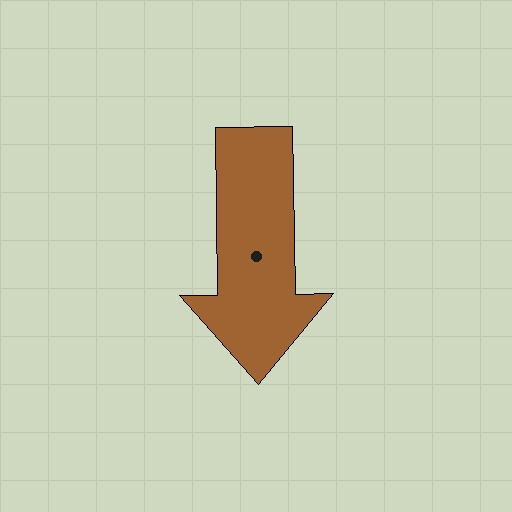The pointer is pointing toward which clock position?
Roughly 6 o'clock.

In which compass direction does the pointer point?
South.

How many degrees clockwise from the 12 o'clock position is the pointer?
Approximately 179 degrees.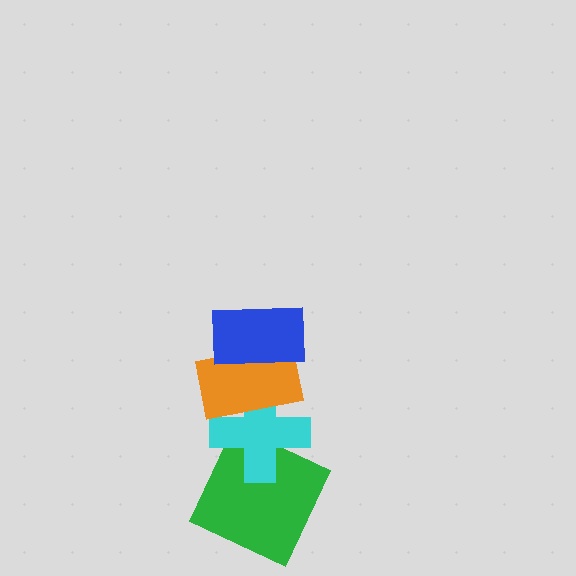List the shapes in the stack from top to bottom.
From top to bottom: the blue rectangle, the orange rectangle, the cyan cross, the green square.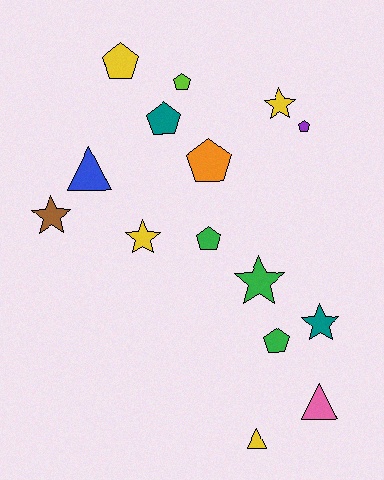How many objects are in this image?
There are 15 objects.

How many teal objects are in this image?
There are 2 teal objects.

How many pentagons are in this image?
There are 7 pentagons.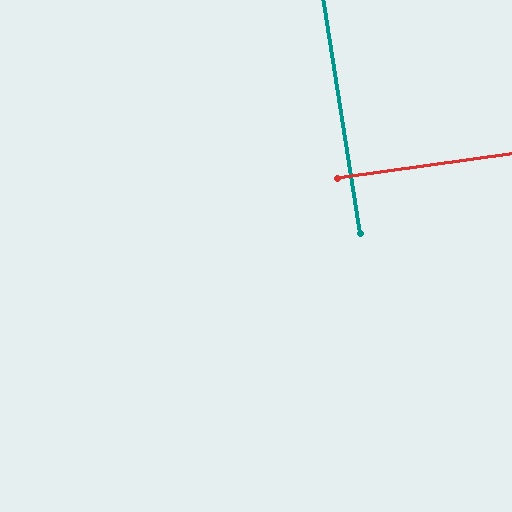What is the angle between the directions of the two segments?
Approximately 89 degrees.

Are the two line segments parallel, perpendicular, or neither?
Perpendicular — they meet at approximately 89°.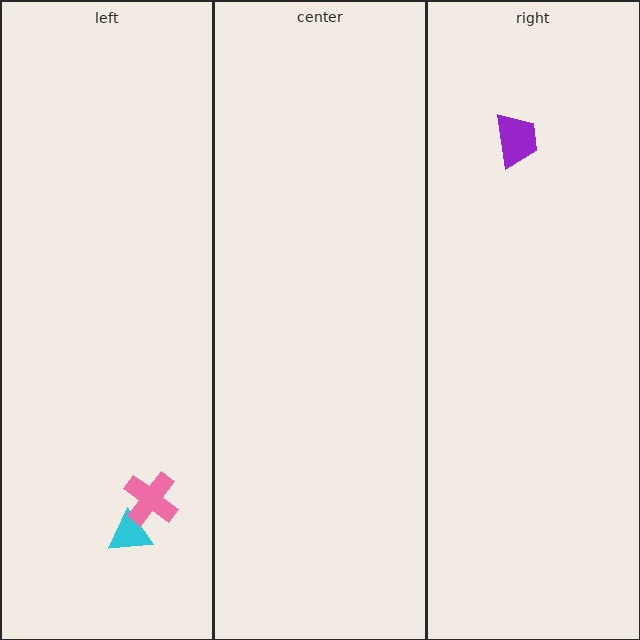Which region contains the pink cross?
The left region.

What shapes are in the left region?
The cyan triangle, the pink cross.